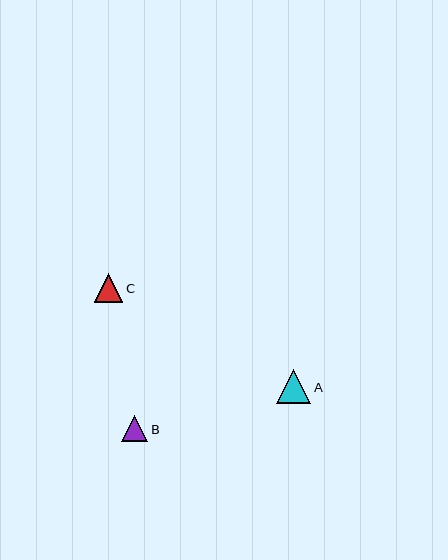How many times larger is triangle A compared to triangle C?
Triangle A is approximately 1.2 times the size of triangle C.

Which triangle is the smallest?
Triangle B is the smallest with a size of approximately 26 pixels.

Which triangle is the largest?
Triangle A is the largest with a size of approximately 34 pixels.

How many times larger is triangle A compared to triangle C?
Triangle A is approximately 1.2 times the size of triangle C.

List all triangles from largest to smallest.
From largest to smallest: A, C, B.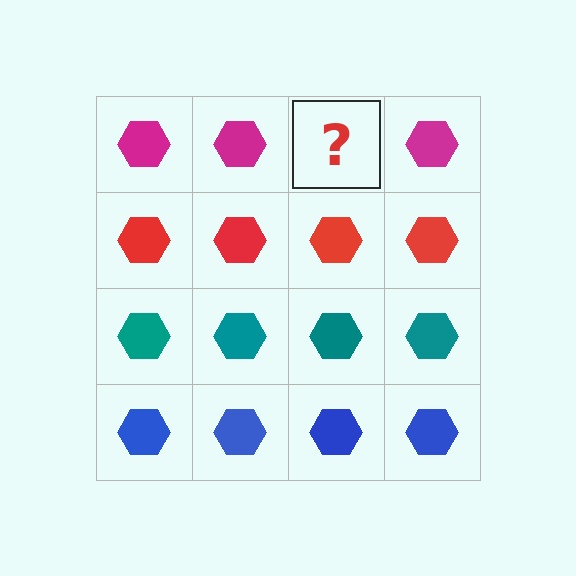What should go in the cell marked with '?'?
The missing cell should contain a magenta hexagon.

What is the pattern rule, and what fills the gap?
The rule is that each row has a consistent color. The gap should be filled with a magenta hexagon.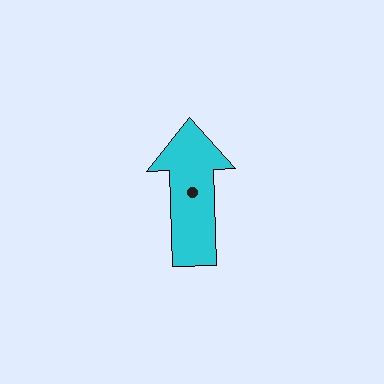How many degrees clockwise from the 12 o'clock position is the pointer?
Approximately 358 degrees.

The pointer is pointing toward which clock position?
Roughly 12 o'clock.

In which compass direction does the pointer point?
North.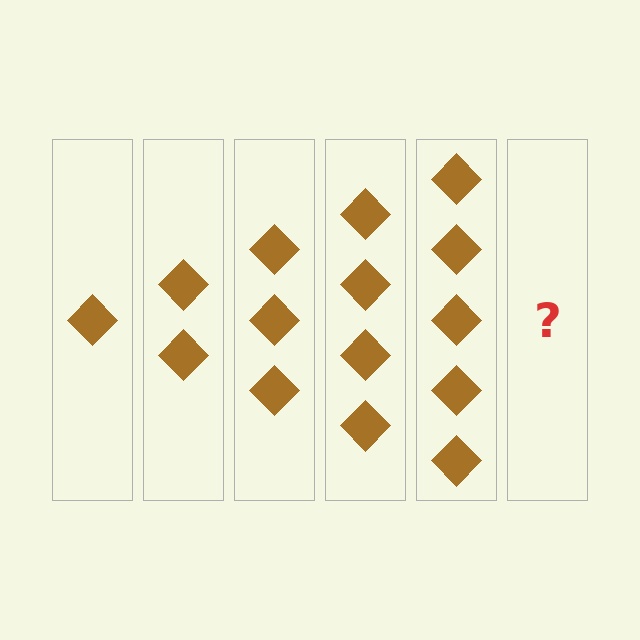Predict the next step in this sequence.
The next step is 6 diamonds.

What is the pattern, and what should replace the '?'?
The pattern is that each step adds one more diamond. The '?' should be 6 diamonds.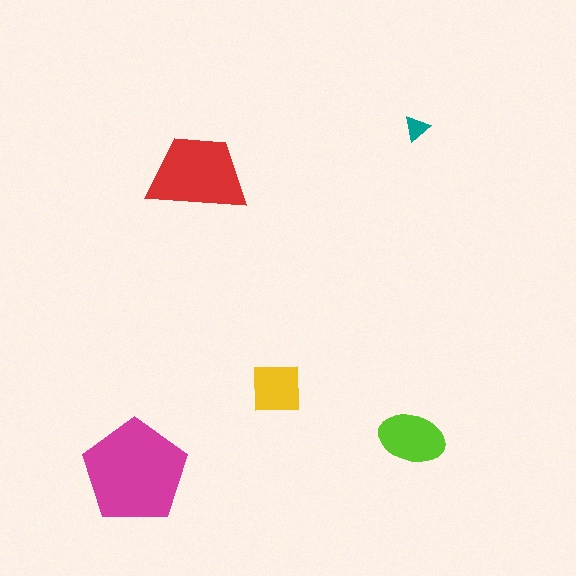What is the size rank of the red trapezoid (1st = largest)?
2nd.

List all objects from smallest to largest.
The teal triangle, the yellow square, the lime ellipse, the red trapezoid, the magenta pentagon.